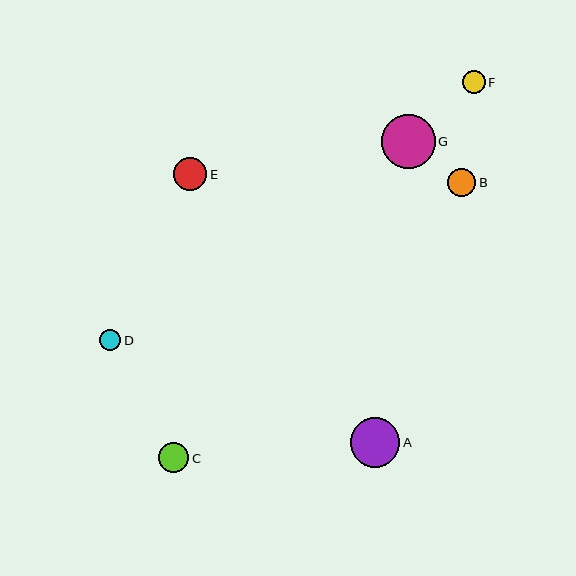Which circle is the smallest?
Circle D is the smallest with a size of approximately 21 pixels.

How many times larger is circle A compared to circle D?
Circle A is approximately 2.3 times the size of circle D.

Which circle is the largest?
Circle G is the largest with a size of approximately 54 pixels.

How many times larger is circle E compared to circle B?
Circle E is approximately 1.2 times the size of circle B.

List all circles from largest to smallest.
From largest to smallest: G, A, E, C, B, F, D.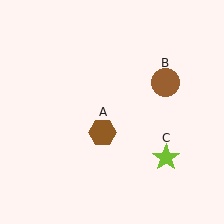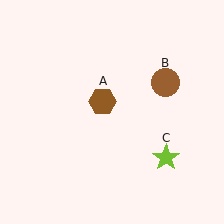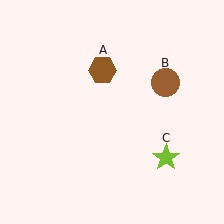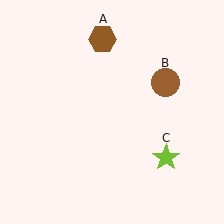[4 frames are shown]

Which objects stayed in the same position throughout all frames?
Brown circle (object B) and lime star (object C) remained stationary.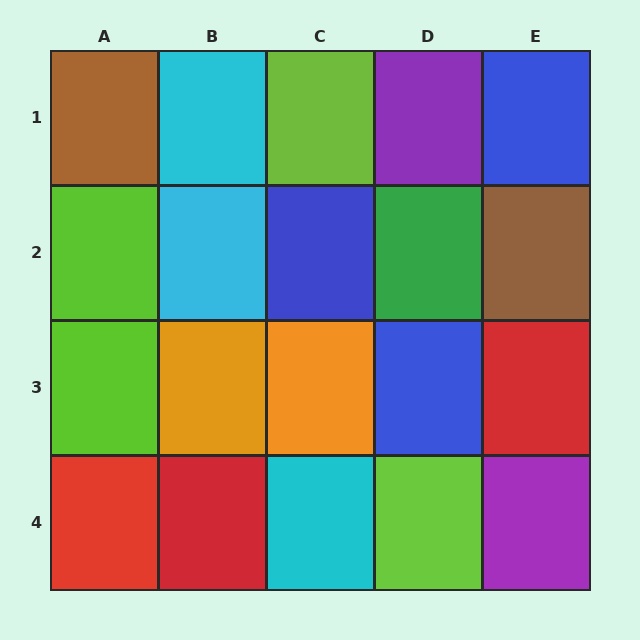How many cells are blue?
3 cells are blue.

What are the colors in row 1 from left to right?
Brown, cyan, lime, purple, blue.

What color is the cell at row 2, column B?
Cyan.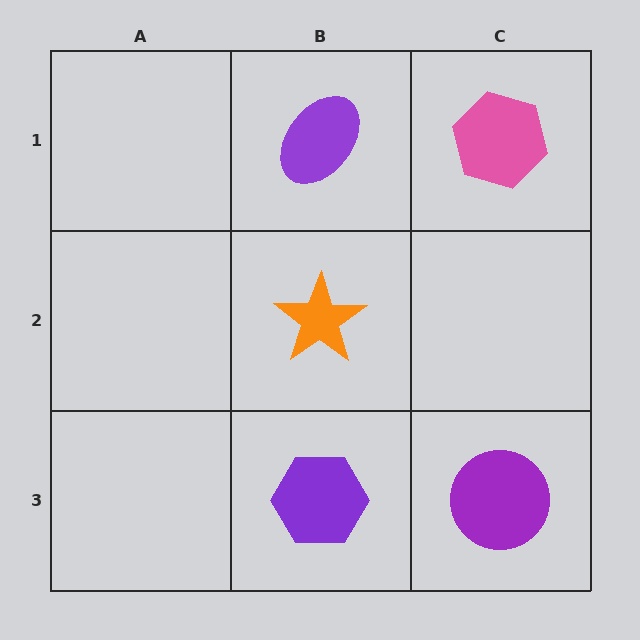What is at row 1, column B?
A purple ellipse.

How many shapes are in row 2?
1 shape.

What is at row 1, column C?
A pink hexagon.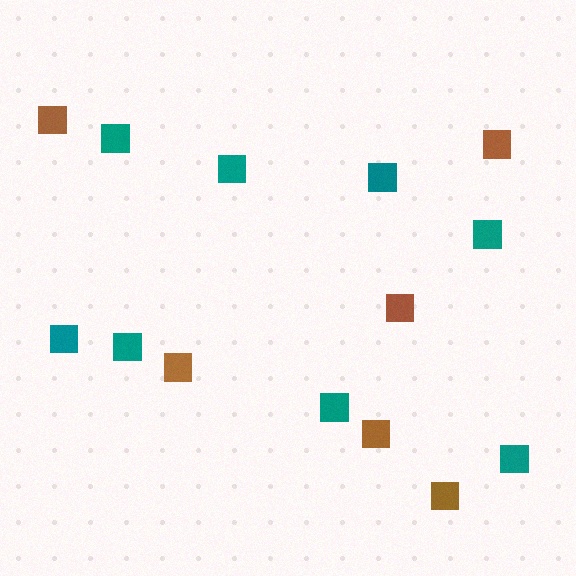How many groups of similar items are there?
There are 2 groups: one group of brown squares (6) and one group of teal squares (8).